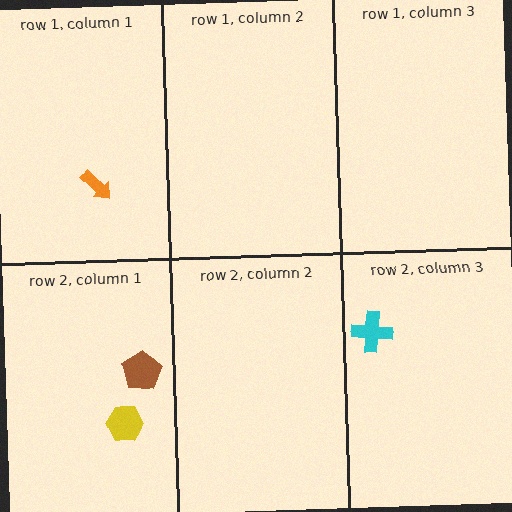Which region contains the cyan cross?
The row 2, column 3 region.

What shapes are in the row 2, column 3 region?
The cyan cross.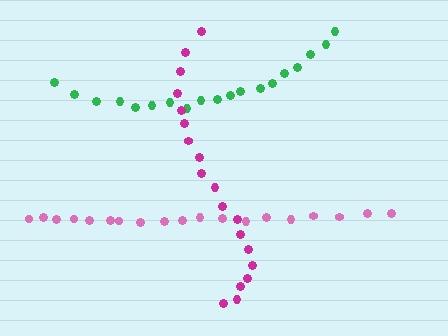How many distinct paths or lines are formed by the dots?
There are 3 distinct paths.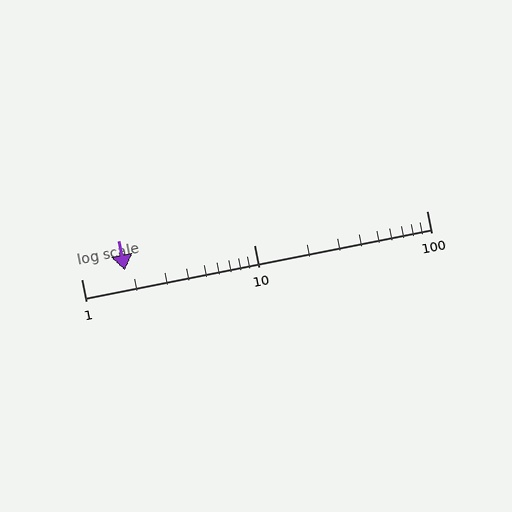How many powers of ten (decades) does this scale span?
The scale spans 2 decades, from 1 to 100.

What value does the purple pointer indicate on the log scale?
The pointer indicates approximately 1.8.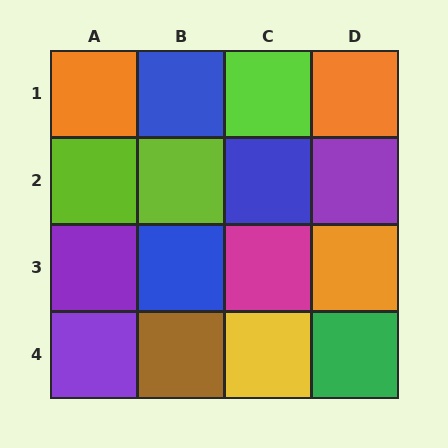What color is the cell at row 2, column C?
Blue.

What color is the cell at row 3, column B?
Blue.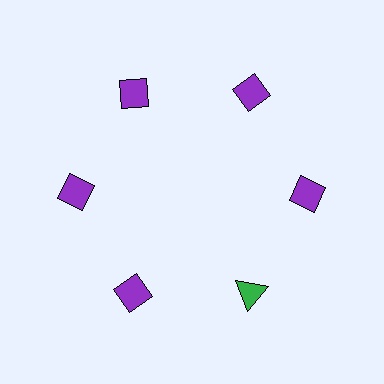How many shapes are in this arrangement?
There are 6 shapes arranged in a ring pattern.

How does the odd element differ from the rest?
It differs in both color (green instead of purple) and shape (triangle instead of diamond).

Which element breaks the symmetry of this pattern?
The green triangle at roughly the 5 o'clock position breaks the symmetry. All other shapes are purple diamonds.